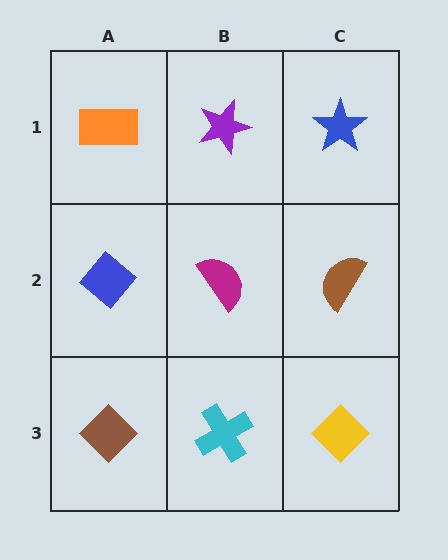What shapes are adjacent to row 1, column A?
A blue diamond (row 2, column A), a purple star (row 1, column B).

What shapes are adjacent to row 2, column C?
A blue star (row 1, column C), a yellow diamond (row 3, column C), a magenta semicircle (row 2, column B).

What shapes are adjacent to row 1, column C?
A brown semicircle (row 2, column C), a purple star (row 1, column B).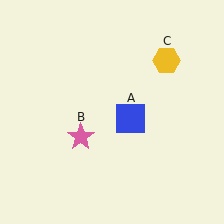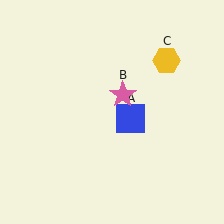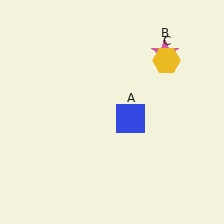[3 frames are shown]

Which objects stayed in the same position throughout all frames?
Blue square (object A) and yellow hexagon (object C) remained stationary.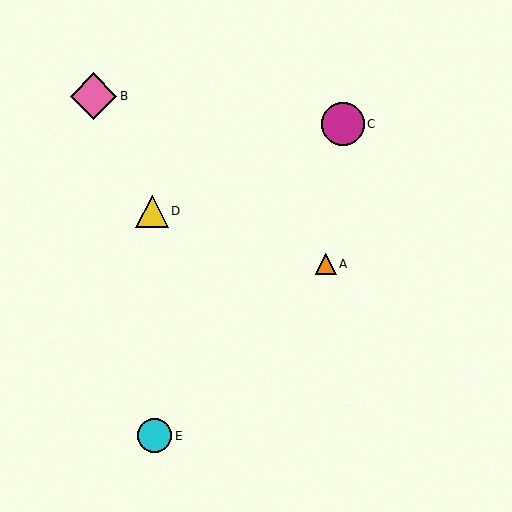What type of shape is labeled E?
Shape E is a cyan circle.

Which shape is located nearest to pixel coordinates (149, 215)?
The yellow triangle (labeled D) at (152, 211) is nearest to that location.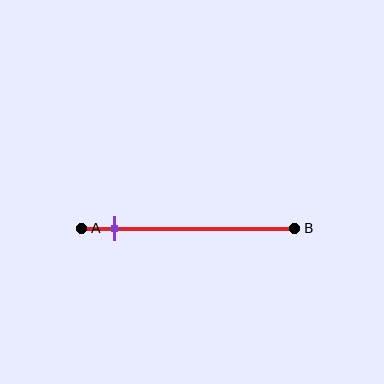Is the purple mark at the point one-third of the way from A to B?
No, the mark is at about 15% from A, not at the 33% one-third point.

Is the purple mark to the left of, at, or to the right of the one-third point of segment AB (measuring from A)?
The purple mark is to the left of the one-third point of segment AB.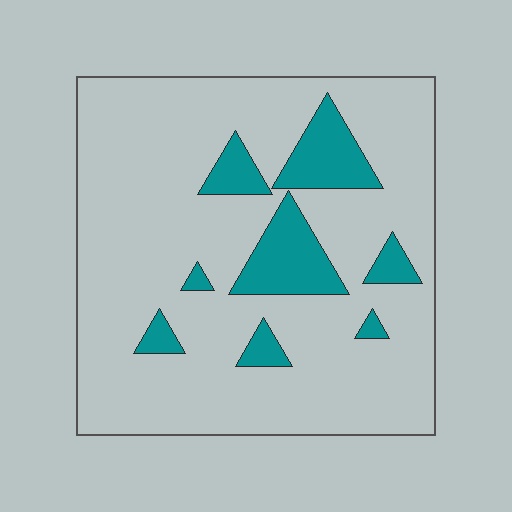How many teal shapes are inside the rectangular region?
8.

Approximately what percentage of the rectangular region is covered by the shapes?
Approximately 15%.